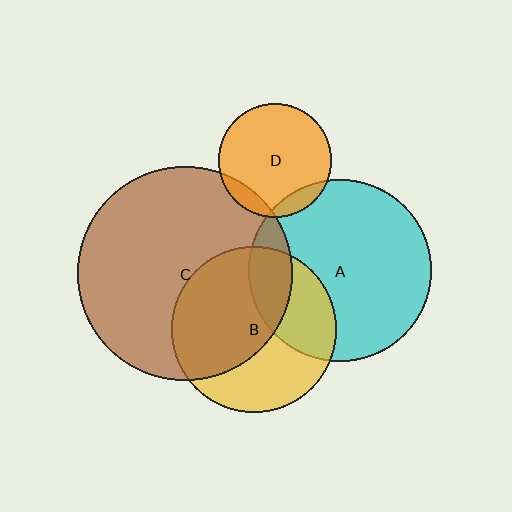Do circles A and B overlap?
Yes.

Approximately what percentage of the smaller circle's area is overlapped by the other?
Approximately 30%.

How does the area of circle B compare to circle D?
Approximately 2.1 times.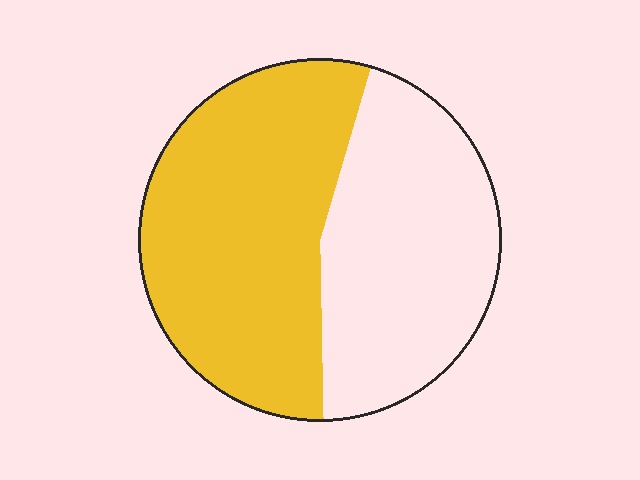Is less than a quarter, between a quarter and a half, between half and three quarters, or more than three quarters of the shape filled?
Between half and three quarters.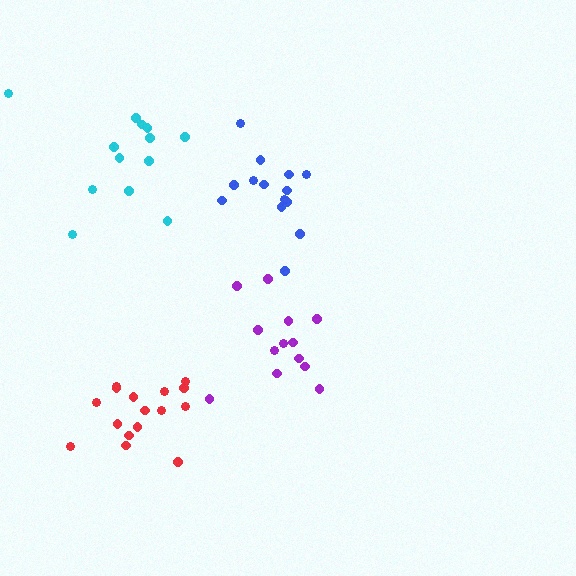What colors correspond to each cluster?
The clusters are colored: purple, blue, red, cyan.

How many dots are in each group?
Group 1: 13 dots, Group 2: 14 dots, Group 3: 16 dots, Group 4: 13 dots (56 total).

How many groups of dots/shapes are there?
There are 4 groups.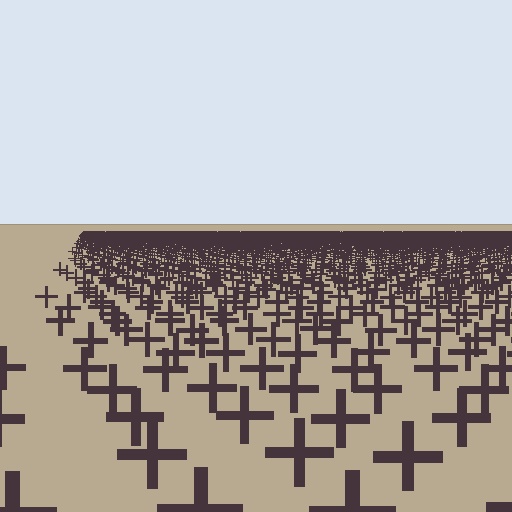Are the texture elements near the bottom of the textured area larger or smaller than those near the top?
Larger. Near the bottom, elements are closer to the viewer and appear at a bigger on-screen size.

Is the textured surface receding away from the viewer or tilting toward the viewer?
The surface is receding away from the viewer. Texture elements get smaller and denser toward the top.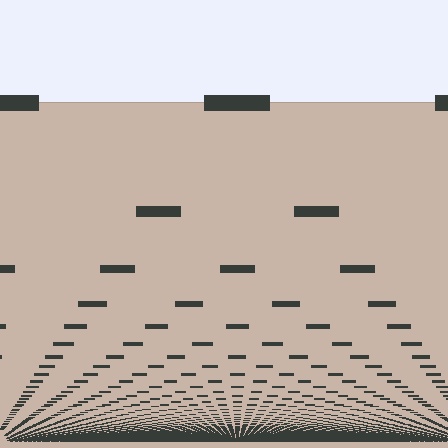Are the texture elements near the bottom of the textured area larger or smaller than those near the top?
Smaller. The gradient is inverted — elements near the bottom are smaller and denser.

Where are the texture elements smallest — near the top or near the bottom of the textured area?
Near the bottom.